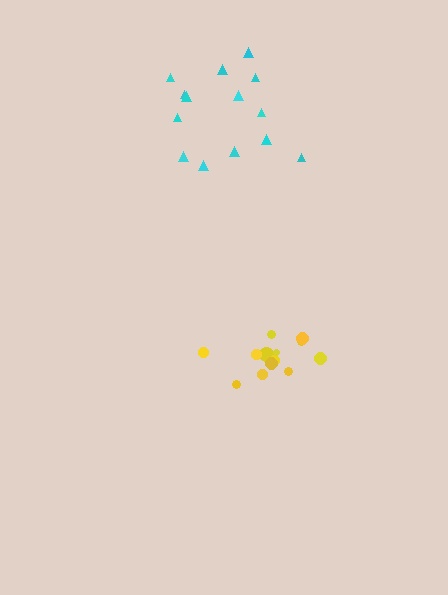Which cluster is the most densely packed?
Yellow.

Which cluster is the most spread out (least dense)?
Cyan.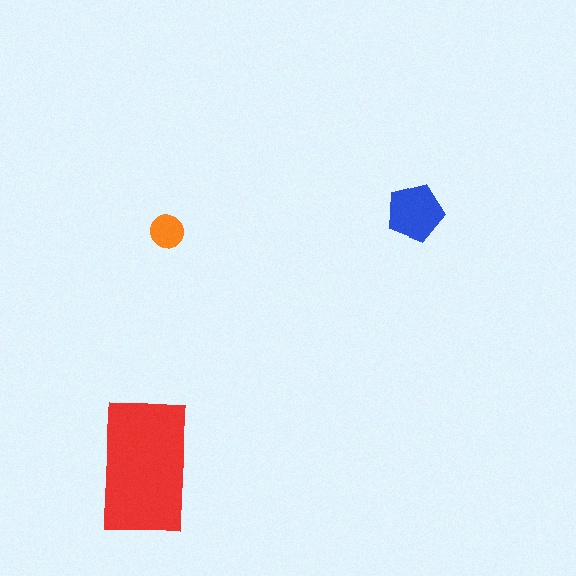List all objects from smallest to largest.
The orange circle, the blue pentagon, the red rectangle.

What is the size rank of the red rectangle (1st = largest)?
1st.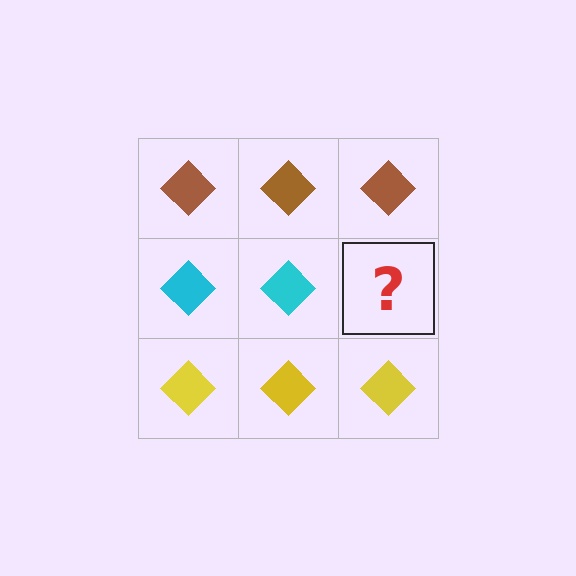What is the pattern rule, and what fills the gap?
The rule is that each row has a consistent color. The gap should be filled with a cyan diamond.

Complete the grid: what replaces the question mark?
The question mark should be replaced with a cyan diamond.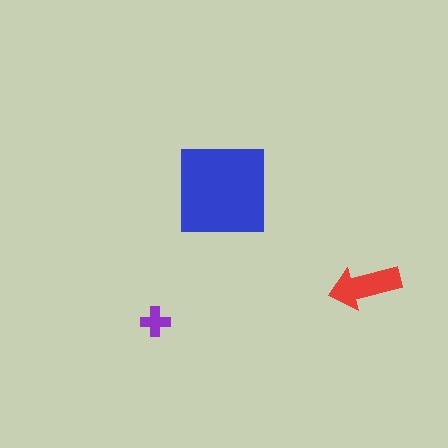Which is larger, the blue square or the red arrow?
The blue square.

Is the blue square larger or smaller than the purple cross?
Larger.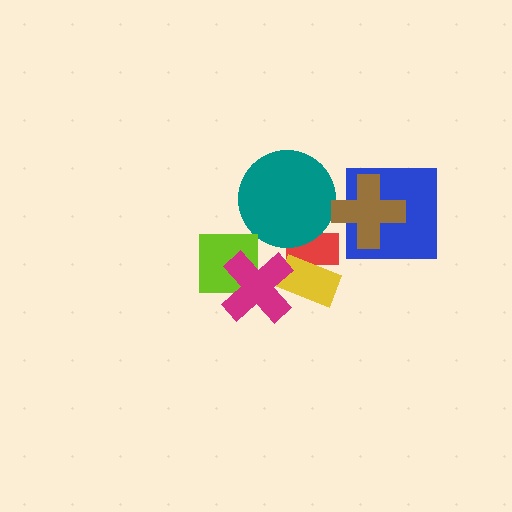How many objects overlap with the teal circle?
1 object overlaps with the teal circle.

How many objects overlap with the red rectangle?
2 objects overlap with the red rectangle.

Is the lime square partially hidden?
Yes, it is partially covered by another shape.